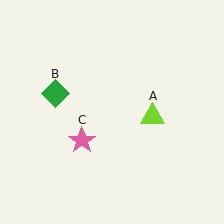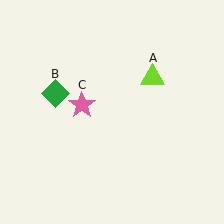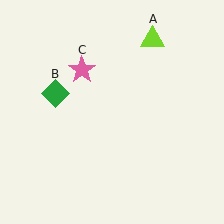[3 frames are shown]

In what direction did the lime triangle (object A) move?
The lime triangle (object A) moved up.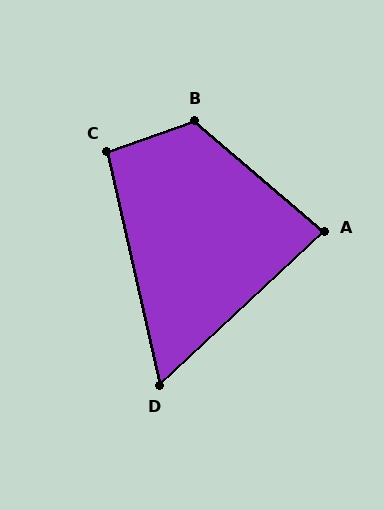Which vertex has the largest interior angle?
B, at approximately 120 degrees.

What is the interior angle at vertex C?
Approximately 96 degrees (obtuse).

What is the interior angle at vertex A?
Approximately 84 degrees (acute).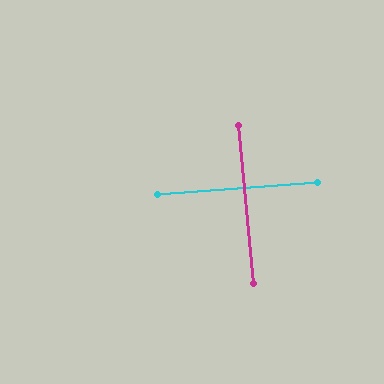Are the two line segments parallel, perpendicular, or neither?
Perpendicular — they meet at approximately 89°.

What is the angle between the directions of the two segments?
Approximately 89 degrees.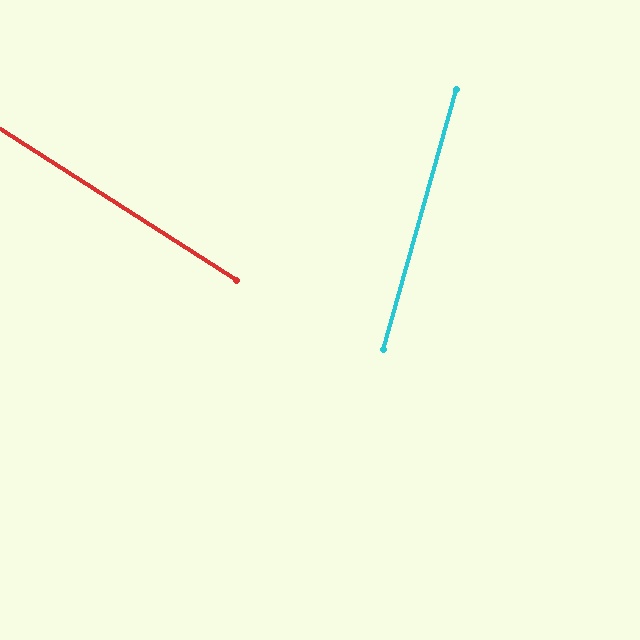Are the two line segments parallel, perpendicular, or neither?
Neither parallel nor perpendicular — they differ by about 73°.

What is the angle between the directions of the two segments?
Approximately 73 degrees.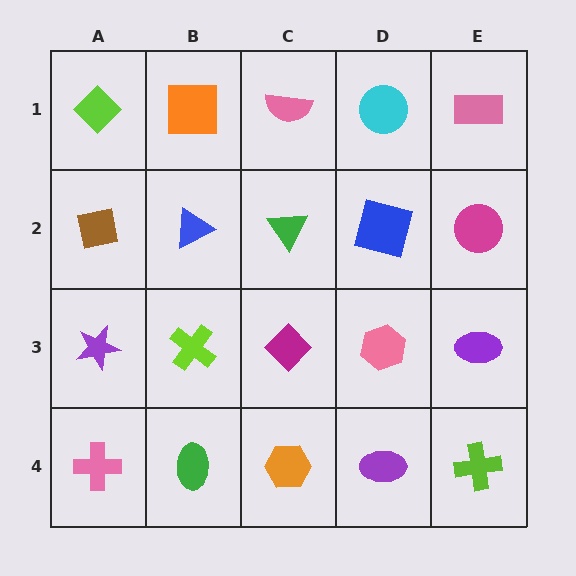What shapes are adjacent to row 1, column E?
A magenta circle (row 2, column E), a cyan circle (row 1, column D).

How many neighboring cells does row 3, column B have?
4.